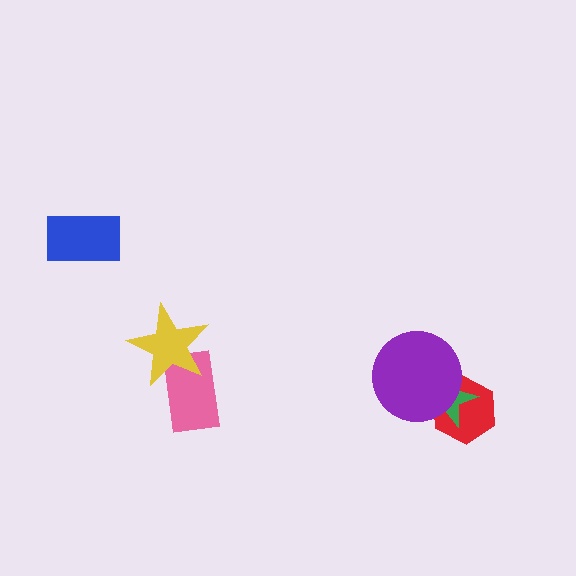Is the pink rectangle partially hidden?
Yes, it is partially covered by another shape.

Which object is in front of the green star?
The purple circle is in front of the green star.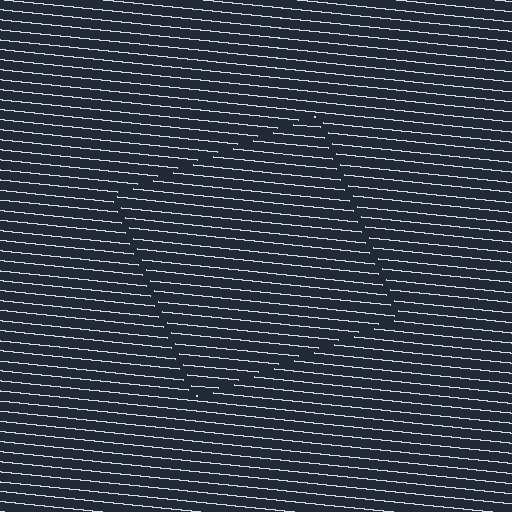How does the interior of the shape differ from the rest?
The interior of the shape contains the same grating, shifted by half a period — the contour is defined by the phase discontinuity where line-ends from the inner and outer gratings abut.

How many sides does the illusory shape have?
4 sides — the line-ends trace a square.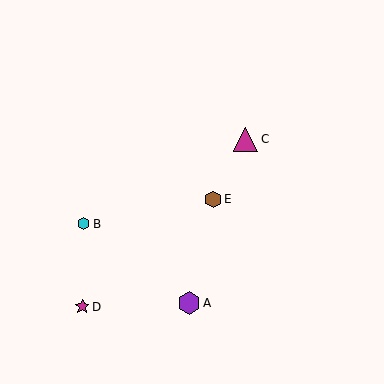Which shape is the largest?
The magenta triangle (labeled C) is the largest.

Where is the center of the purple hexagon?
The center of the purple hexagon is at (189, 303).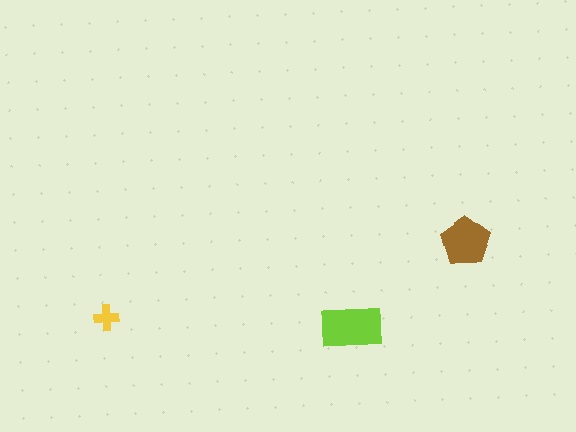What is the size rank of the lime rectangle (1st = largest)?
1st.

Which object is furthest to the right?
The brown pentagon is rightmost.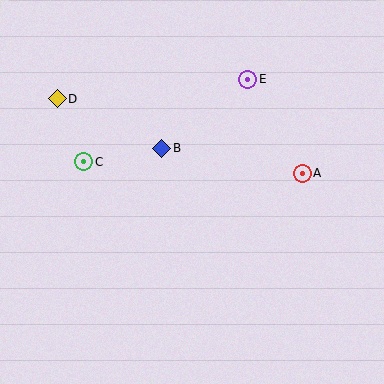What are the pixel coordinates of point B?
Point B is at (162, 148).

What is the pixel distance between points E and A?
The distance between E and A is 109 pixels.